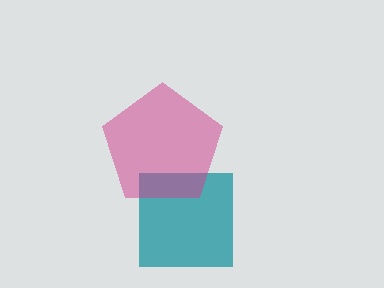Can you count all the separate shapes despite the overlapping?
Yes, there are 2 separate shapes.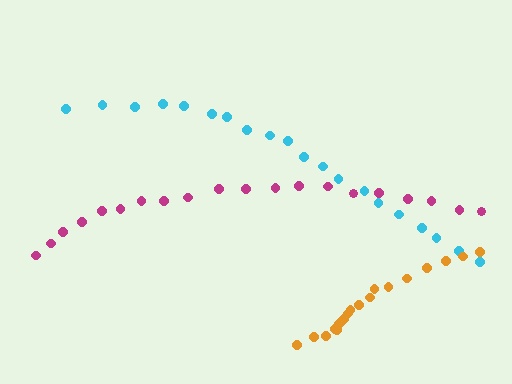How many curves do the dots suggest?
There are 3 distinct paths.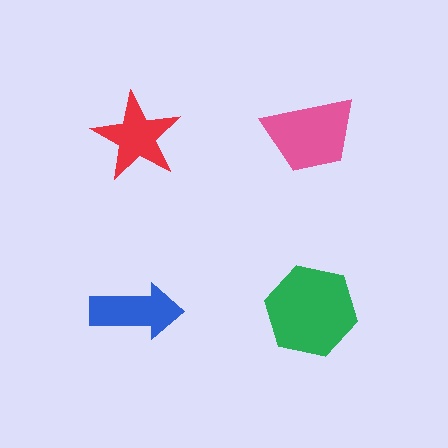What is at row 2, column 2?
A green hexagon.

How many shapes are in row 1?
2 shapes.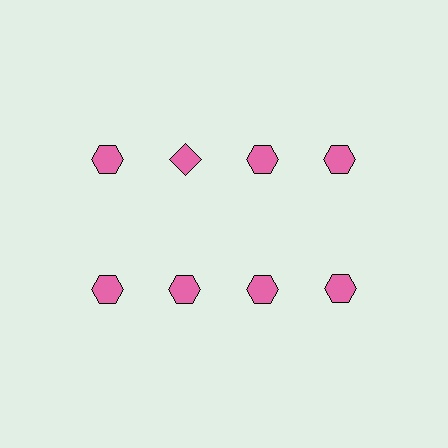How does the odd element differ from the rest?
It has a different shape: diamond instead of hexagon.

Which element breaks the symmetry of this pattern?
The pink diamond in the top row, second from left column breaks the symmetry. All other shapes are pink hexagons.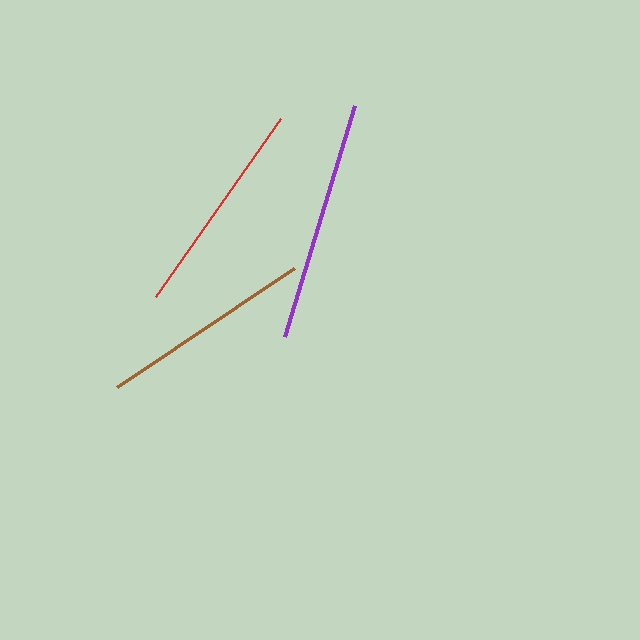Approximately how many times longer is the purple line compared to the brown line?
The purple line is approximately 1.1 times the length of the brown line.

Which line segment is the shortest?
The brown line is the shortest at approximately 213 pixels.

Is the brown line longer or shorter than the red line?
The red line is longer than the brown line.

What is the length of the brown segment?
The brown segment is approximately 213 pixels long.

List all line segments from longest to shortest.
From longest to shortest: purple, red, brown.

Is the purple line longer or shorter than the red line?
The purple line is longer than the red line.